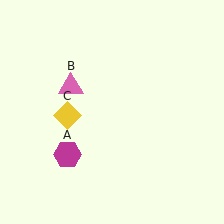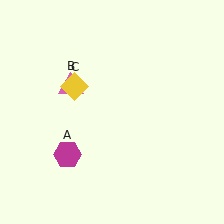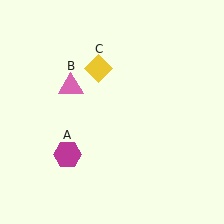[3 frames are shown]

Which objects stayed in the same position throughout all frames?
Magenta hexagon (object A) and pink triangle (object B) remained stationary.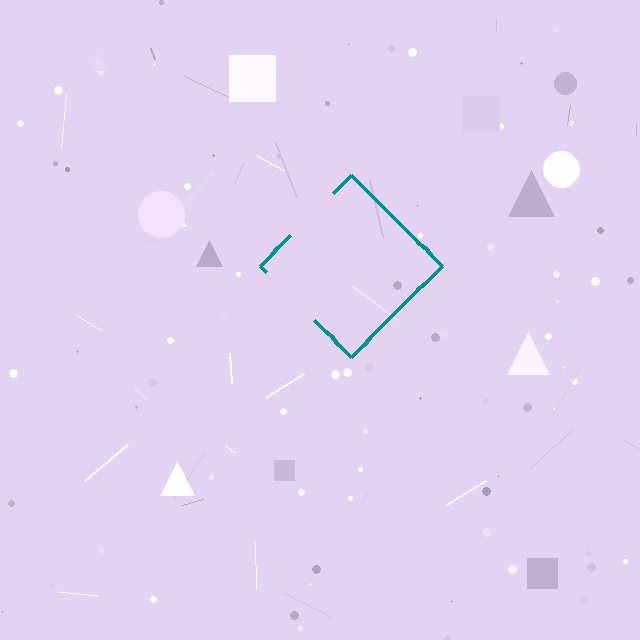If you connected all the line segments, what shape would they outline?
They would outline a diamond.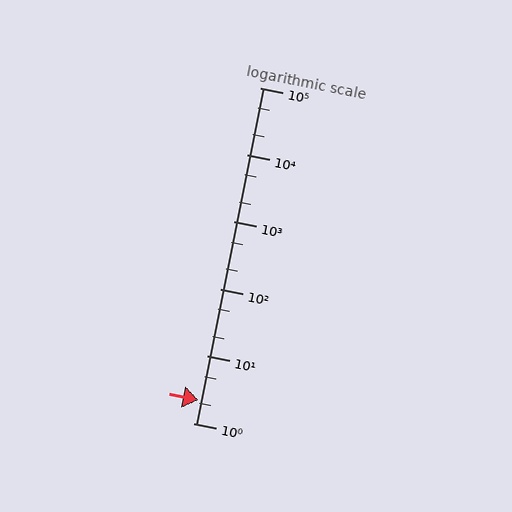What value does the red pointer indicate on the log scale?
The pointer indicates approximately 2.2.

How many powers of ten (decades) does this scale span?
The scale spans 5 decades, from 1 to 100000.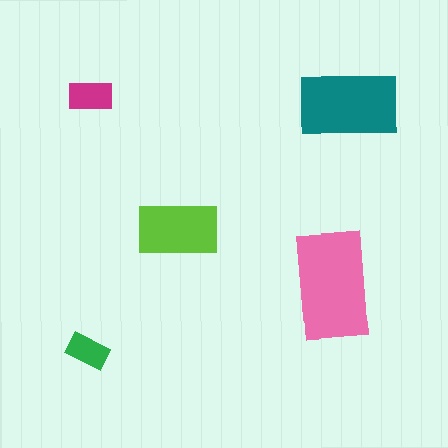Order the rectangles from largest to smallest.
the pink one, the teal one, the lime one, the magenta one, the green one.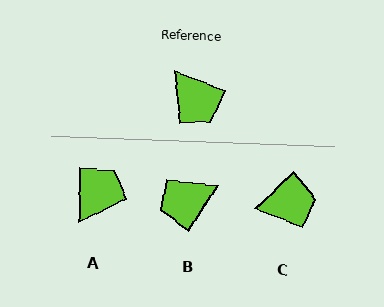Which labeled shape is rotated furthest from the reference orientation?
A, about 111 degrees away.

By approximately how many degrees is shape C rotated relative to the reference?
Approximately 65 degrees counter-clockwise.